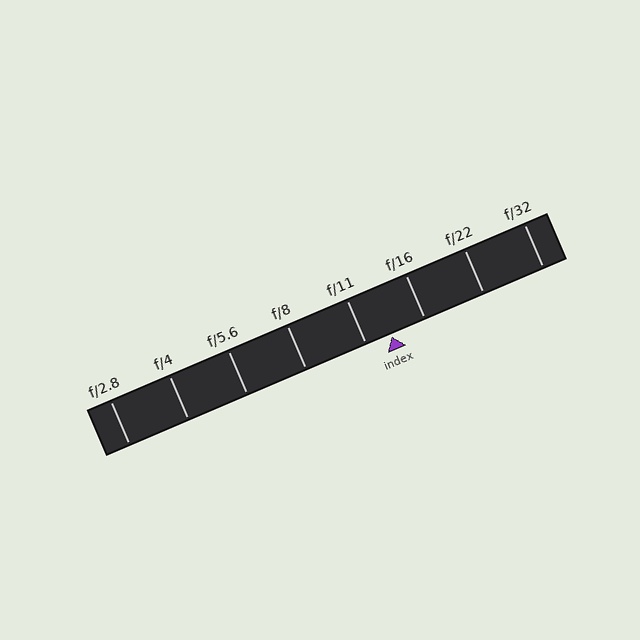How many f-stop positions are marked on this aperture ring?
There are 8 f-stop positions marked.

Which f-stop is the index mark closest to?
The index mark is closest to f/11.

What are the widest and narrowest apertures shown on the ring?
The widest aperture shown is f/2.8 and the narrowest is f/32.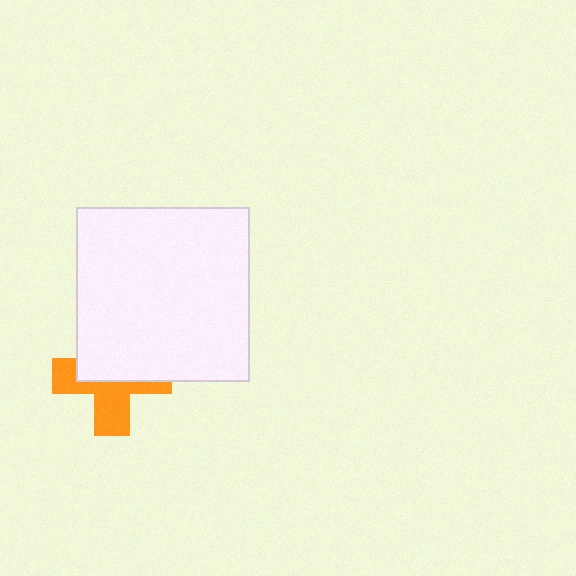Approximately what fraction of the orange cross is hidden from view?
Roughly 52% of the orange cross is hidden behind the white square.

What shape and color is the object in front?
The object in front is a white square.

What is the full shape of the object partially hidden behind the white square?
The partially hidden object is an orange cross.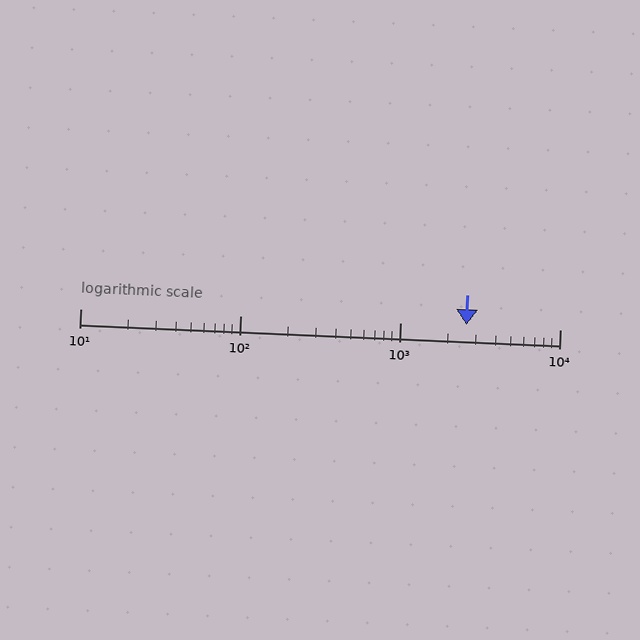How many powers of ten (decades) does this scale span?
The scale spans 3 decades, from 10 to 10000.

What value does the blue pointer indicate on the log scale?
The pointer indicates approximately 2600.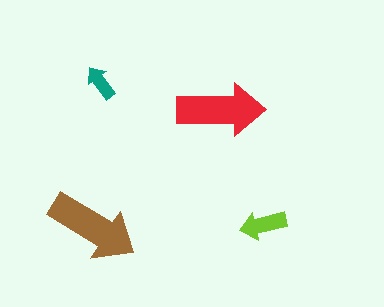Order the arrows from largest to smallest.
the brown one, the red one, the lime one, the teal one.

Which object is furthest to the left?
The brown arrow is leftmost.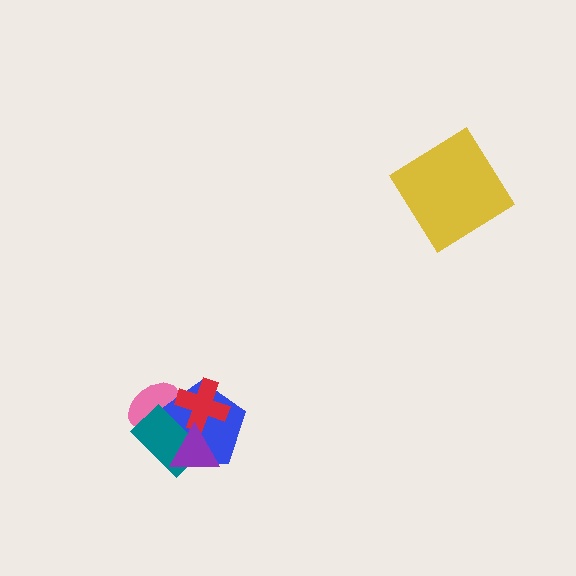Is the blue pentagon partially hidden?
Yes, it is partially covered by another shape.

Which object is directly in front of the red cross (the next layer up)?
The teal rectangle is directly in front of the red cross.